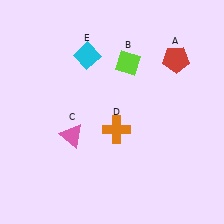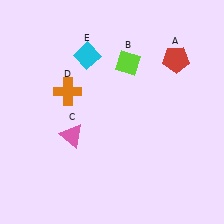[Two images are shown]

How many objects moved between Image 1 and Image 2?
1 object moved between the two images.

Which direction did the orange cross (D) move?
The orange cross (D) moved left.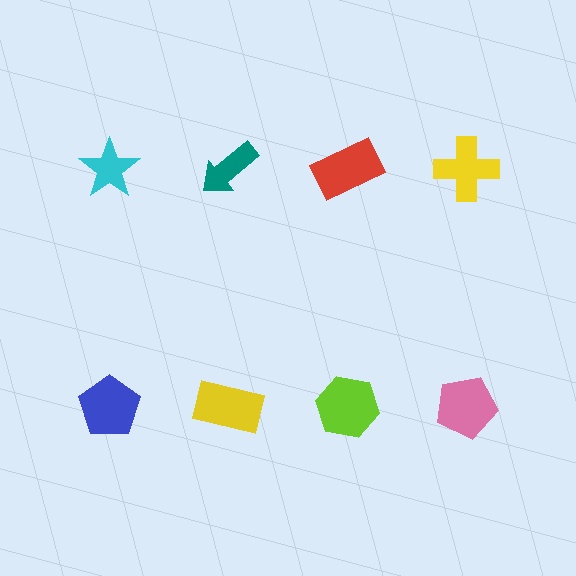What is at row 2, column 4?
A pink pentagon.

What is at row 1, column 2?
A teal arrow.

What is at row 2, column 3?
A lime hexagon.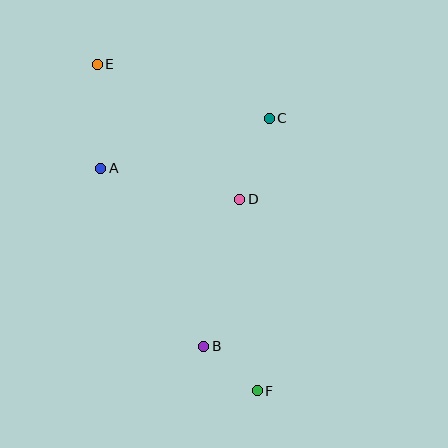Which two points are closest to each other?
Points B and F are closest to each other.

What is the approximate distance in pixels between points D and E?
The distance between D and E is approximately 196 pixels.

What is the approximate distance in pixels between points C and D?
The distance between C and D is approximately 86 pixels.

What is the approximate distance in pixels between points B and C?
The distance between B and C is approximately 237 pixels.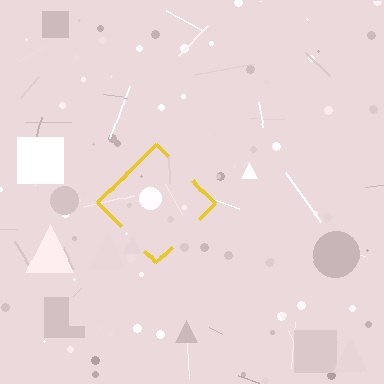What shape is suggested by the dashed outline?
The dashed outline suggests a diamond.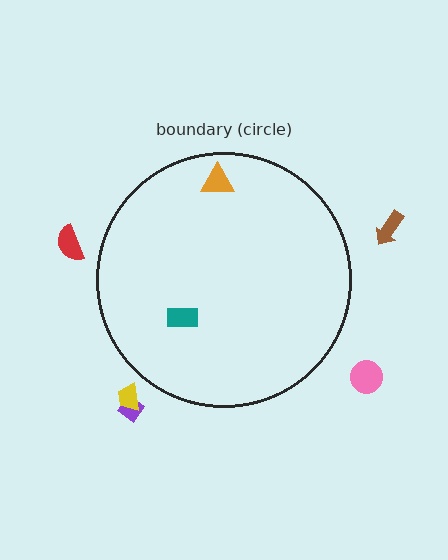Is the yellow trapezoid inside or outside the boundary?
Outside.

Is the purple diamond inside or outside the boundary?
Outside.